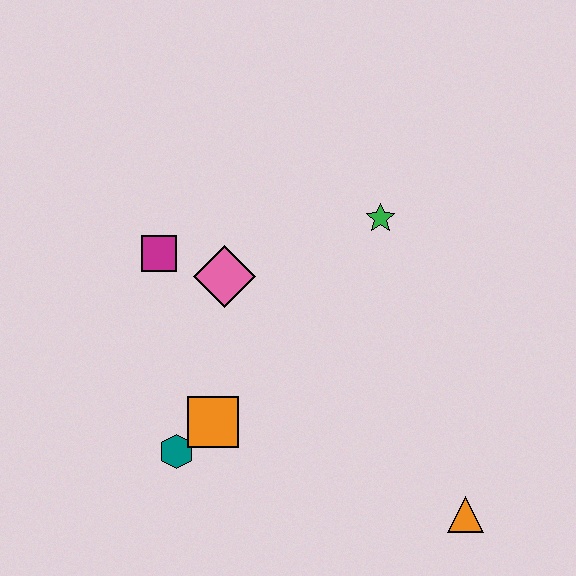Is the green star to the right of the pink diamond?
Yes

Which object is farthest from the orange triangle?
The magenta square is farthest from the orange triangle.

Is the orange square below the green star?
Yes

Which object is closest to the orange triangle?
The orange square is closest to the orange triangle.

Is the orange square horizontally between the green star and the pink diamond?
No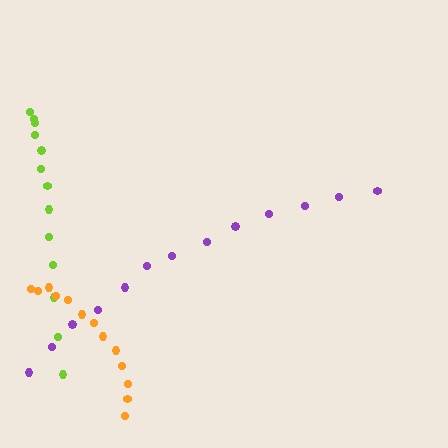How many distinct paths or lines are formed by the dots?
There are 3 distinct paths.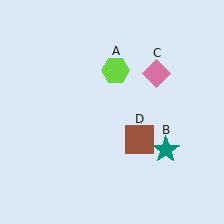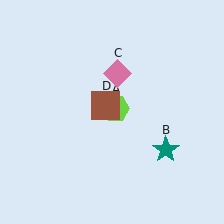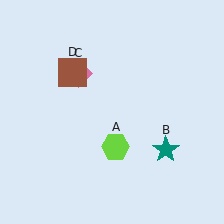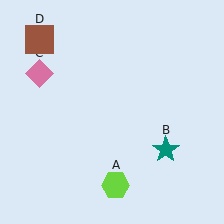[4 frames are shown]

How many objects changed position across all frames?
3 objects changed position: lime hexagon (object A), pink diamond (object C), brown square (object D).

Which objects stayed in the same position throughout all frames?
Teal star (object B) remained stationary.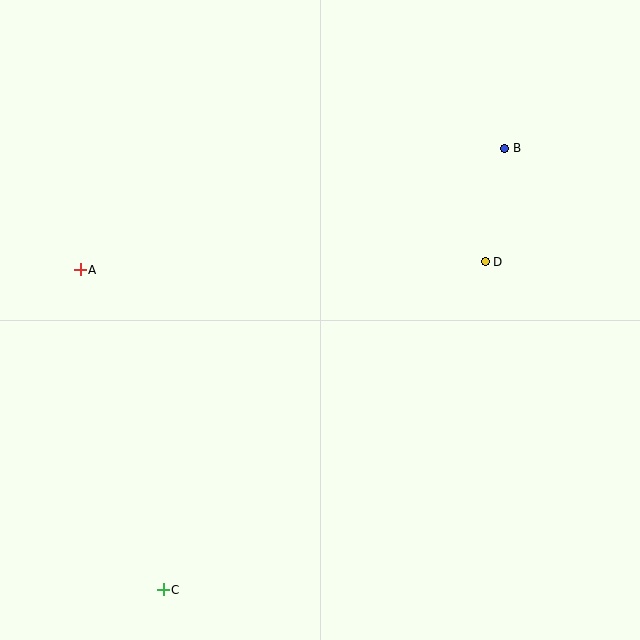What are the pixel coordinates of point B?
Point B is at (505, 148).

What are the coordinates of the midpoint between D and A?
The midpoint between D and A is at (283, 266).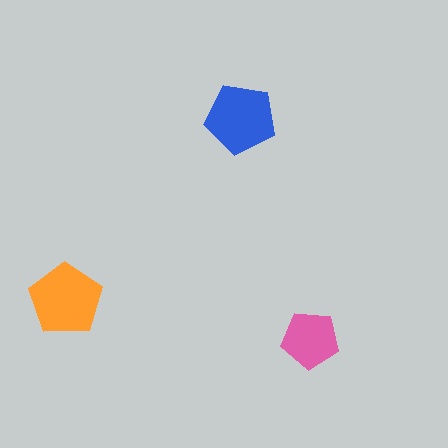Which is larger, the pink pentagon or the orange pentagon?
The orange one.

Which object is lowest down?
The pink pentagon is bottommost.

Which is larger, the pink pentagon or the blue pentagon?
The blue one.